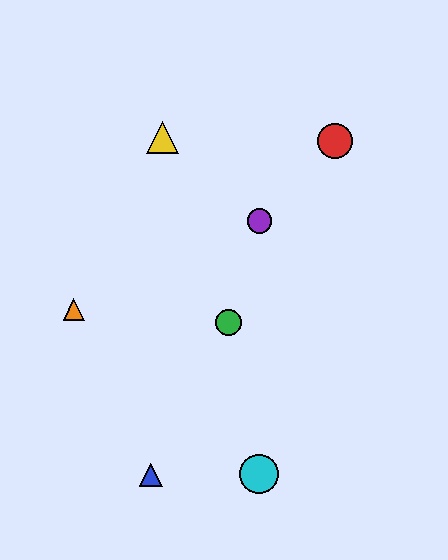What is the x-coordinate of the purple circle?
The purple circle is at x≈259.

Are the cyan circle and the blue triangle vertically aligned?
No, the cyan circle is at x≈259 and the blue triangle is at x≈151.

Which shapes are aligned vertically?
The purple circle, the cyan circle are aligned vertically.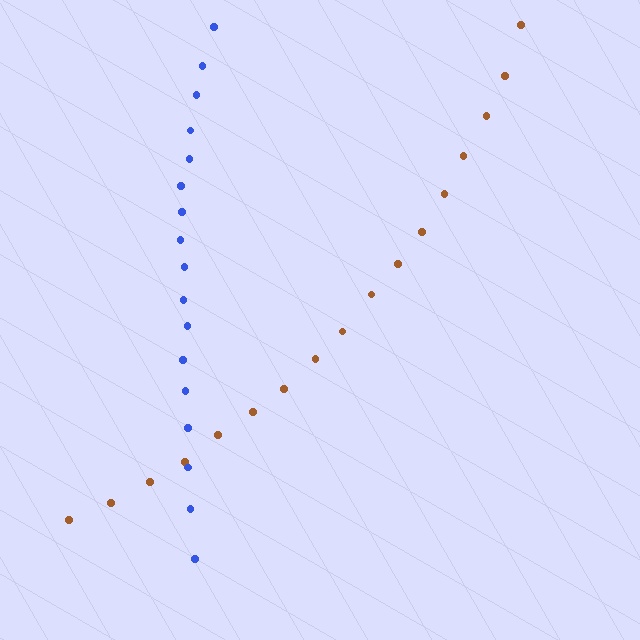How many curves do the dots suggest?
There are 2 distinct paths.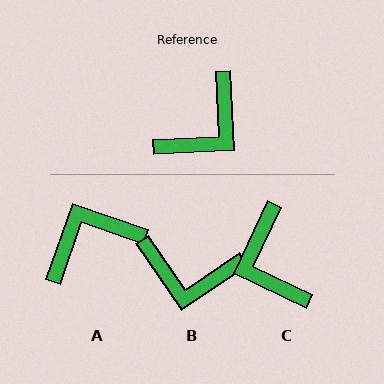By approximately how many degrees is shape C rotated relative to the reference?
Approximately 118 degrees clockwise.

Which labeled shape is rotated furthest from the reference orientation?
A, about 158 degrees away.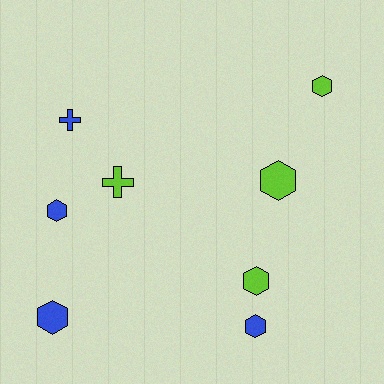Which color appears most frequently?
Lime, with 4 objects.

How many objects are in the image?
There are 8 objects.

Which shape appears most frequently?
Hexagon, with 6 objects.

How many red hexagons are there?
There are no red hexagons.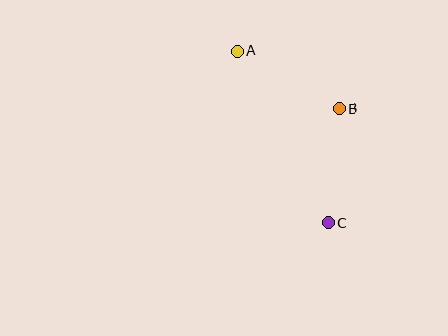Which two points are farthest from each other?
Points A and C are farthest from each other.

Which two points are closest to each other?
Points B and C are closest to each other.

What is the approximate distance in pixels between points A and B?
The distance between A and B is approximately 117 pixels.